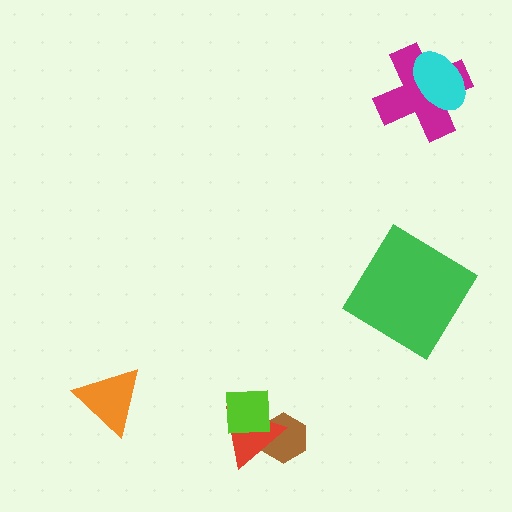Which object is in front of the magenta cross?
The cyan ellipse is in front of the magenta cross.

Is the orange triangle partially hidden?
No, no other shape covers it.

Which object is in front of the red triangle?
The lime square is in front of the red triangle.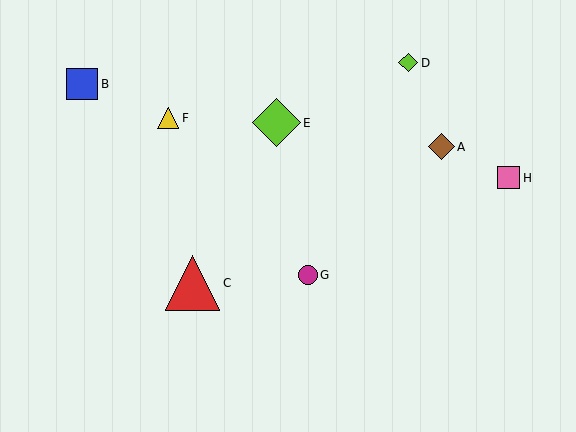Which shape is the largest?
The red triangle (labeled C) is the largest.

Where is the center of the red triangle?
The center of the red triangle is at (193, 283).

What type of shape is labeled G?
Shape G is a magenta circle.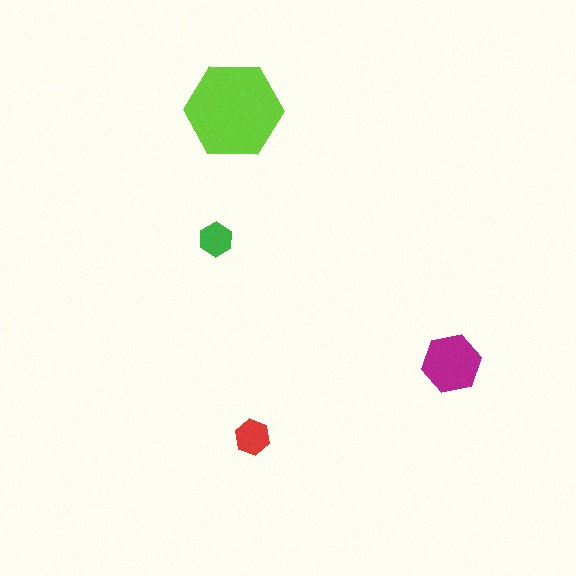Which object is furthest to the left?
The green hexagon is leftmost.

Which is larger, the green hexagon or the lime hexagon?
The lime one.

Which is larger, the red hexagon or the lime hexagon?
The lime one.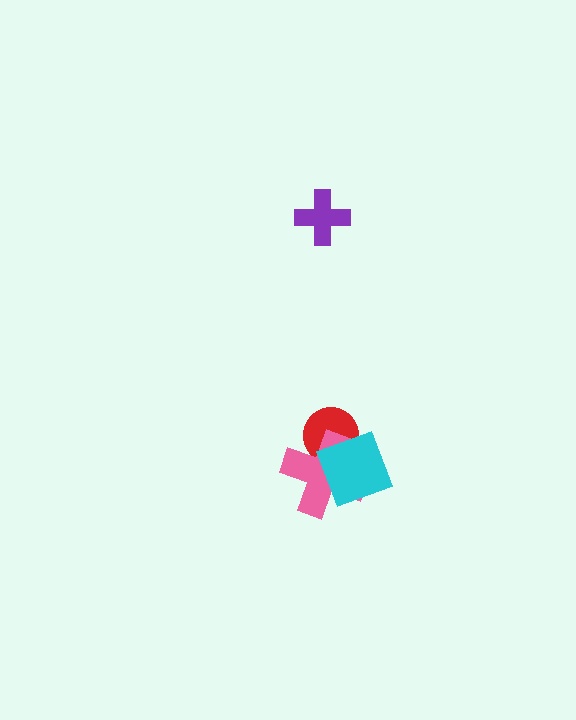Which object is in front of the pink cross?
The cyan diamond is in front of the pink cross.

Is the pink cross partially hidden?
Yes, it is partially covered by another shape.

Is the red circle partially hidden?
Yes, it is partially covered by another shape.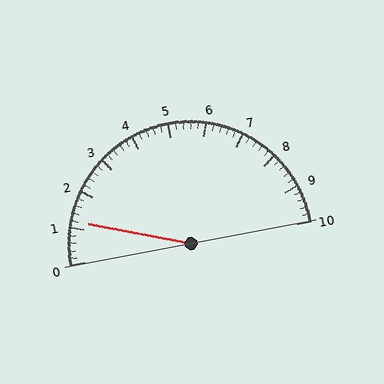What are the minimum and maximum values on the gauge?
The gauge ranges from 0 to 10.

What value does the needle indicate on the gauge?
The needle indicates approximately 1.2.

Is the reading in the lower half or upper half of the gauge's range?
The reading is in the lower half of the range (0 to 10).